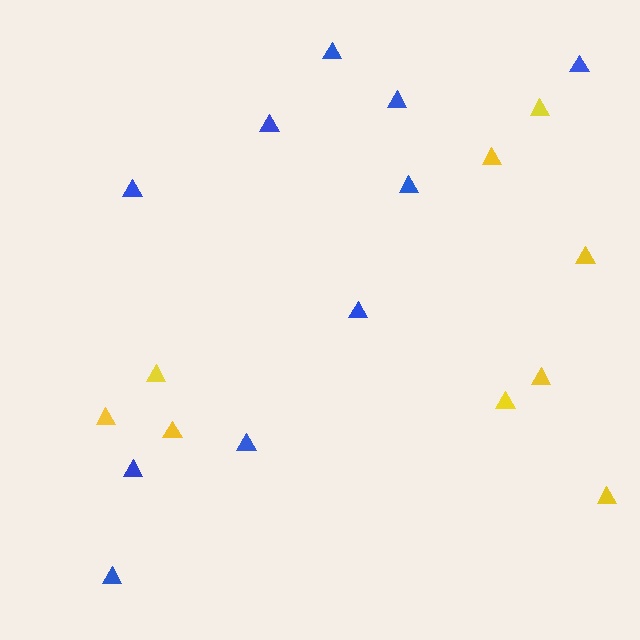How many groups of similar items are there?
There are 2 groups: one group of yellow triangles (9) and one group of blue triangles (10).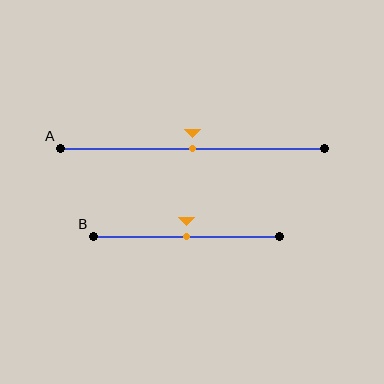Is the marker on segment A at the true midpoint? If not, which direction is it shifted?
Yes, the marker on segment A is at the true midpoint.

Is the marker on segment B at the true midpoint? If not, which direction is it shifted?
Yes, the marker on segment B is at the true midpoint.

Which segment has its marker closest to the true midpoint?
Segment A has its marker closest to the true midpoint.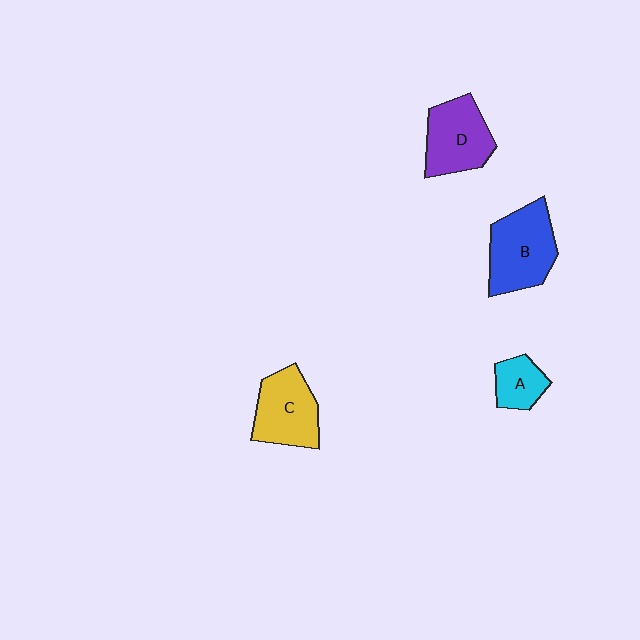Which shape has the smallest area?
Shape A (cyan).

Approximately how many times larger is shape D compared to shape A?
Approximately 1.9 times.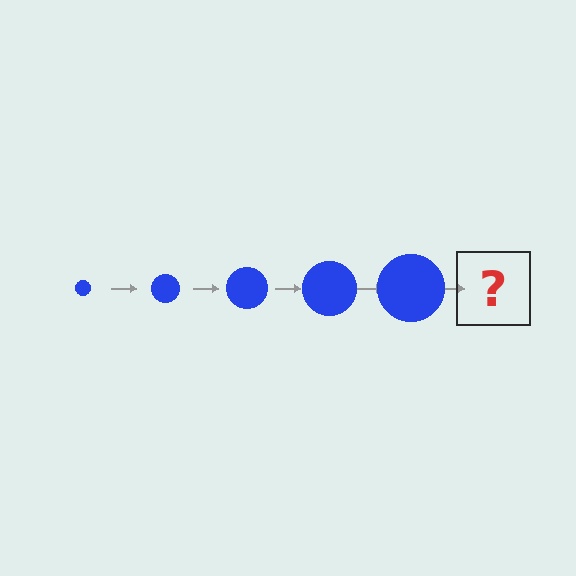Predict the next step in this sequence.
The next step is a blue circle, larger than the previous one.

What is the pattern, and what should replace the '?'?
The pattern is that the circle gets progressively larger each step. The '?' should be a blue circle, larger than the previous one.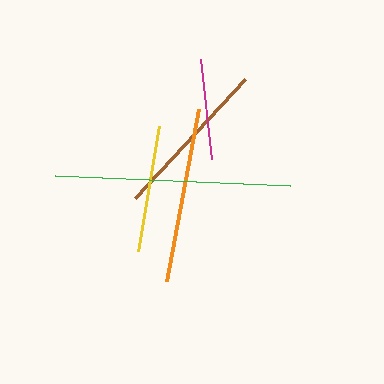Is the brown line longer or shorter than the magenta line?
The brown line is longer than the magenta line.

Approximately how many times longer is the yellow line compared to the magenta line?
The yellow line is approximately 1.3 times the length of the magenta line.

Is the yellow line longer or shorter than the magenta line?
The yellow line is longer than the magenta line.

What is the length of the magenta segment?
The magenta segment is approximately 101 pixels long.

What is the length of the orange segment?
The orange segment is approximately 175 pixels long.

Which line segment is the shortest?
The magenta line is the shortest at approximately 101 pixels.